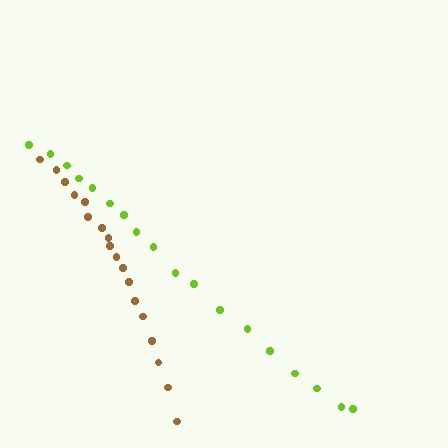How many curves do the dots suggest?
There are 2 distinct paths.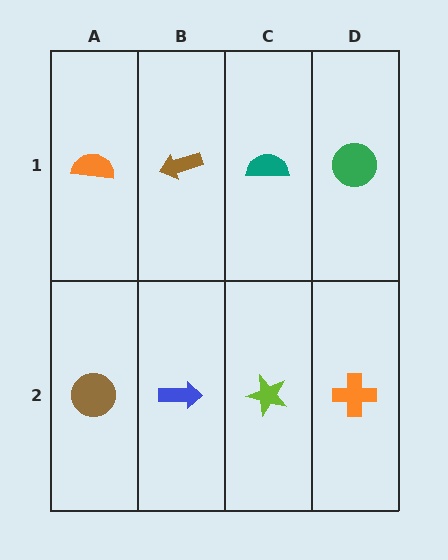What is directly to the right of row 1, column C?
A green circle.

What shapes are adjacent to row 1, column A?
A brown circle (row 2, column A), a brown arrow (row 1, column B).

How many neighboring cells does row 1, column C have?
3.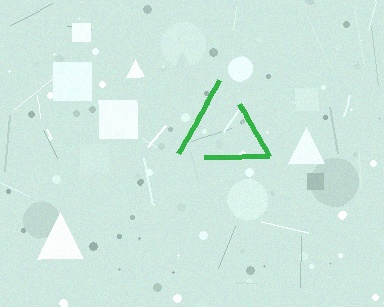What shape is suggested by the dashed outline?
The dashed outline suggests a triangle.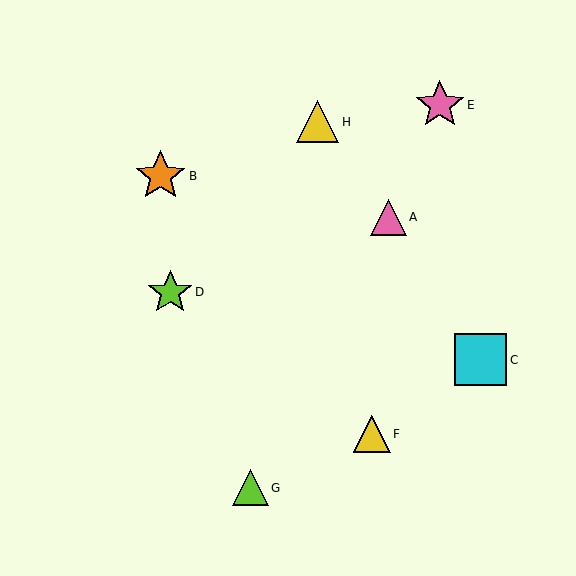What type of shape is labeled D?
Shape D is a lime star.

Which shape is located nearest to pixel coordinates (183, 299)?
The lime star (labeled D) at (170, 292) is nearest to that location.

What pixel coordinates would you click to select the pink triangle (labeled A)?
Click at (388, 217) to select the pink triangle A.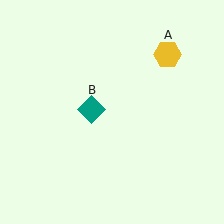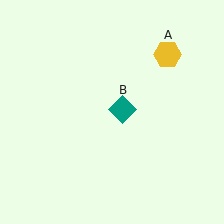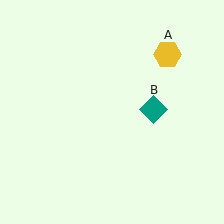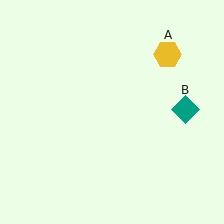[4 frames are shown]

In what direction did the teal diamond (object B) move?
The teal diamond (object B) moved right.